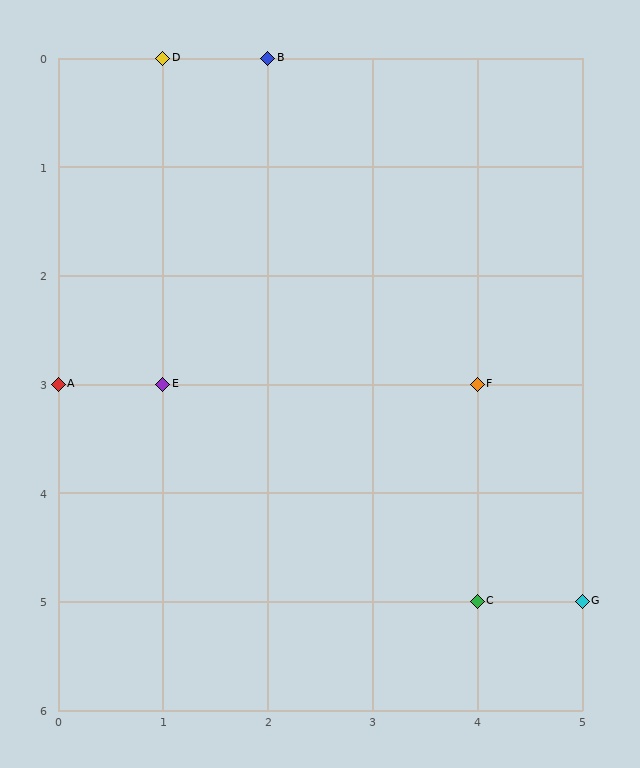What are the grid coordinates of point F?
Point F is at grid coordinates (4, 3).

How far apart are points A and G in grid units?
Points A and G are 5 columns and 2 rows apart (about 5.4 grid units diagonally).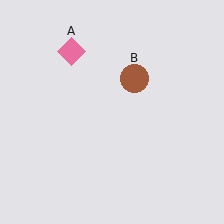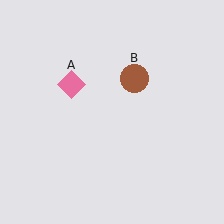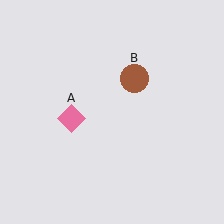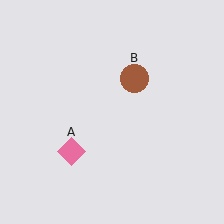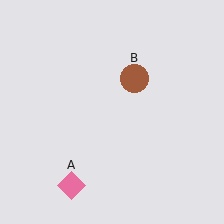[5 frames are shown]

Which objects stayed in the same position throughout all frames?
Brown circle (object B) remained stationary.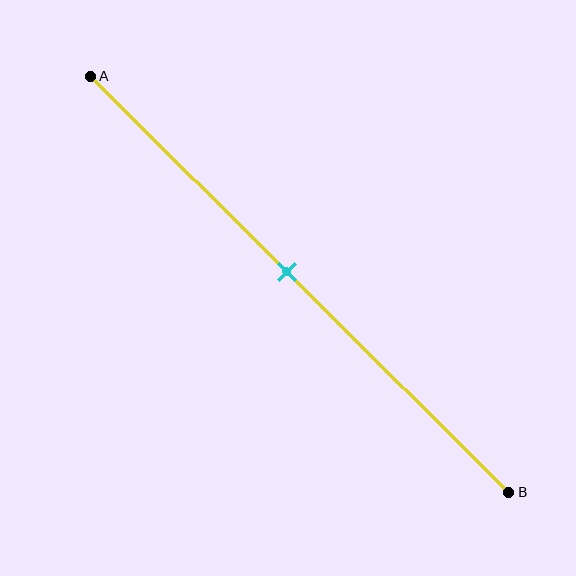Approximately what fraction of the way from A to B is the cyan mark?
The cyan mark is approximately 45% of the way from A to B.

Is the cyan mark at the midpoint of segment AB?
No, the mark is at about 45% from A, not at the 50% midpoint.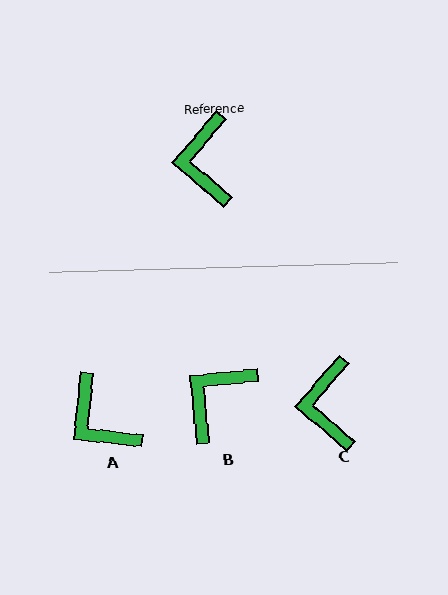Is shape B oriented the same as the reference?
No, it is off by about 44 degrees.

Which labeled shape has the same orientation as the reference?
C.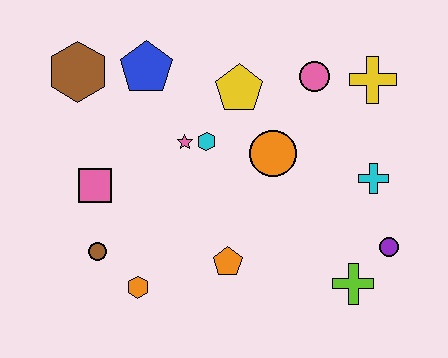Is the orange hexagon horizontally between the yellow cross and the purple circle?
No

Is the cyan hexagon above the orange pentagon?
Yes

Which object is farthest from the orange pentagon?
The brown hexagon is farthest from the orange pentagon.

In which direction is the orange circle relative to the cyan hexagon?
The orange circle is to the right of the cyan hexagon.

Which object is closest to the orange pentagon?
The orange hexagon is closest to the orange pentagon.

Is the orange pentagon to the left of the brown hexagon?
No